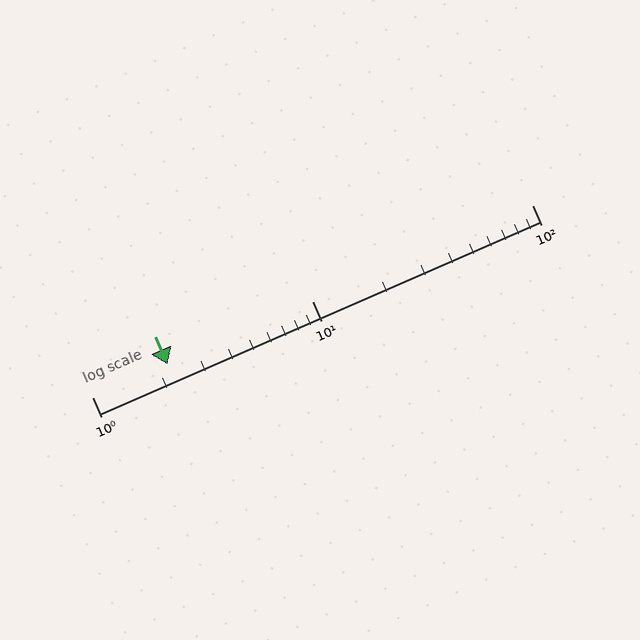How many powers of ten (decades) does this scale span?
The scale spans 2 decades, from 1 to 100.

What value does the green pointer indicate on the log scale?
The pointer indicates approximately 2.2.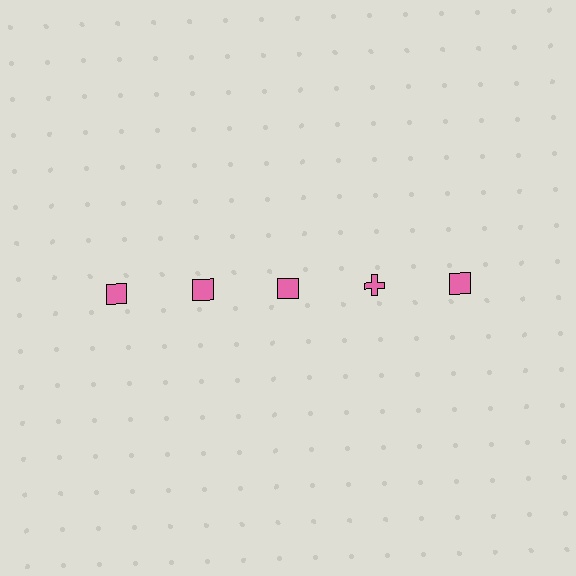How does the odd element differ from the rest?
It has a different shape: cross instead of square.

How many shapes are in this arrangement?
There are 5 shapes arranged in a grid pattern.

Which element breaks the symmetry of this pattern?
The pink cross in the top row, second from right column breaks the symmetry. All other shapes are pink squares.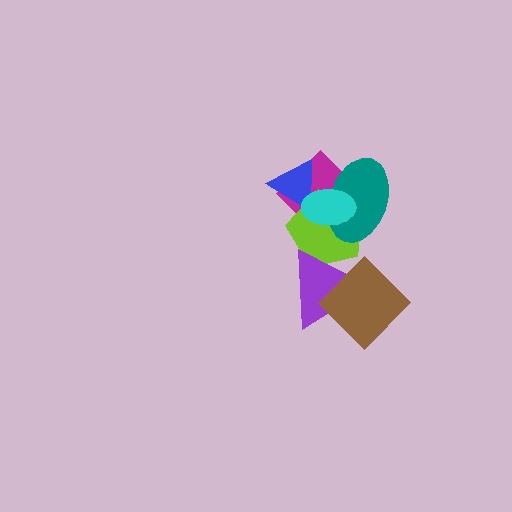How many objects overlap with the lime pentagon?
5 objects overlap with the lime pentagon.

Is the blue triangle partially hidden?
Yes, it is partially covered by another shape.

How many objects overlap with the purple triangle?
2 objects overlap with the purple triangle.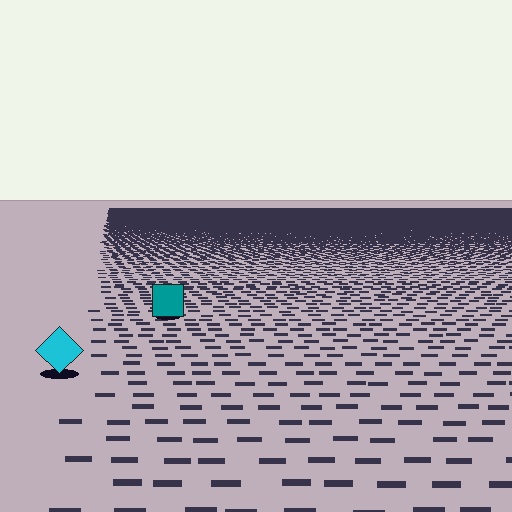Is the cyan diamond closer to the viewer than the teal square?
Yes. The cyan diamond is closer — you can tell from the texture gradient: the ground texture is coarser near it.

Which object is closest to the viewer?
The cyan diamond is closest. The texture marks near it are larger and more spread out.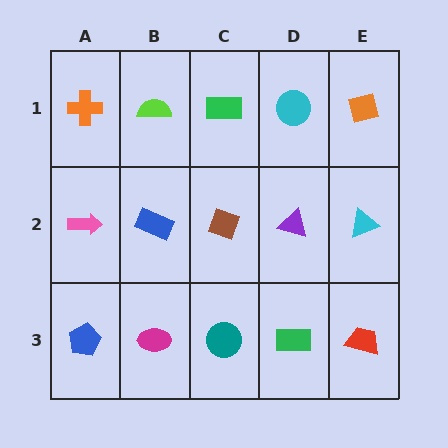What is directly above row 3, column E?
A cyan triangle.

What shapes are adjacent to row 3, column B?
A blue rectangle (row 2, column B), a blue pentagon (row 3, column A), a teal circle (row 3, column C).